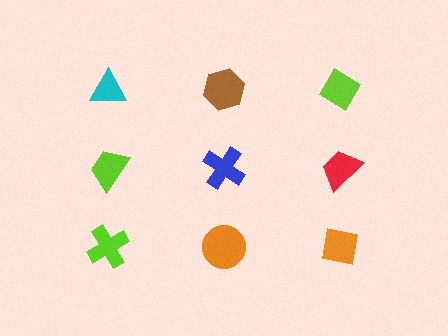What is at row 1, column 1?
A cyan triangle.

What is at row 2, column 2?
A blue cross.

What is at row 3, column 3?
An orange square.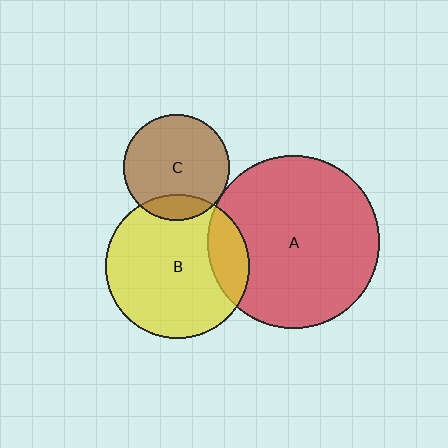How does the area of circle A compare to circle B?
Approximately 1.4 times.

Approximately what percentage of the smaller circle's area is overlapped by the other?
Approximately 15%.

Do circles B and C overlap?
Yes.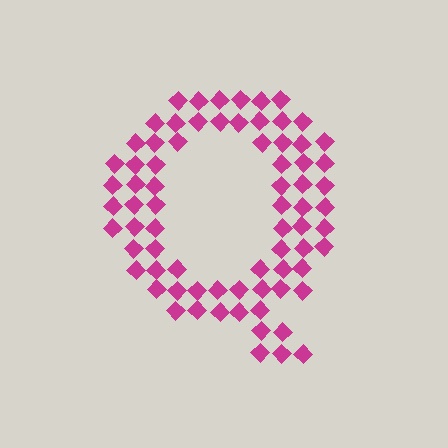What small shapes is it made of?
It is made of small diamonds.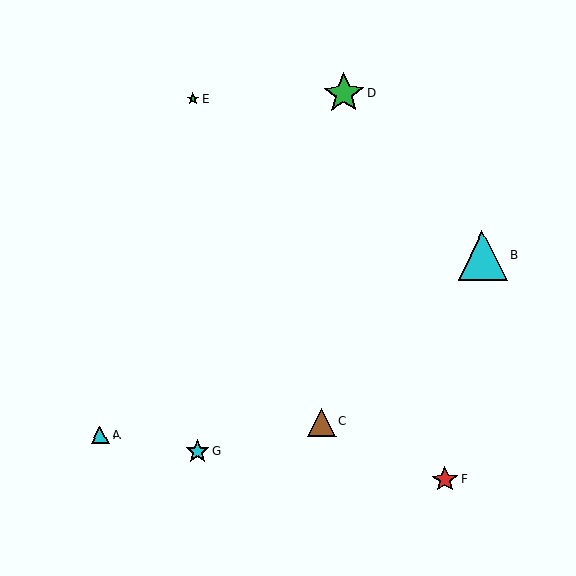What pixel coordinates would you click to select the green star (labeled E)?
Click at (193, 99) to select the green star E.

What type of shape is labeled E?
Shape E is a green star.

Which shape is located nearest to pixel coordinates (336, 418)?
The brown triangle (labeled C) at (322, 422) is nearest to that location.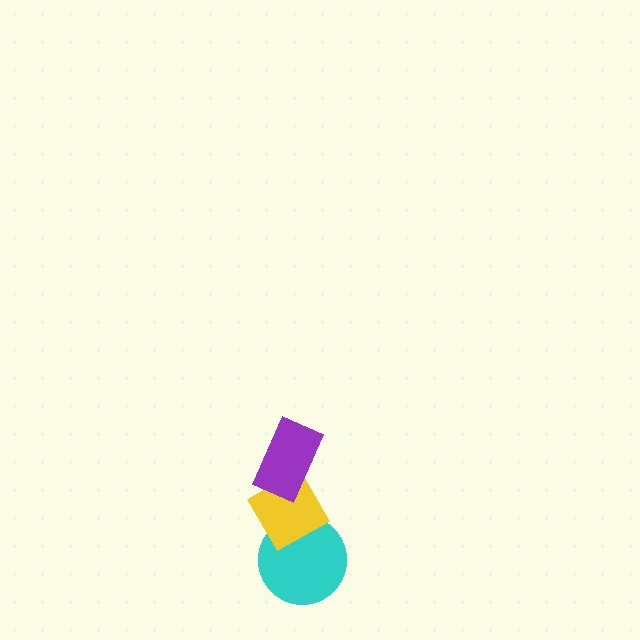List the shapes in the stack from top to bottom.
From top to bottom: the purple rectangle, the yellow diamond, the cyan circle.